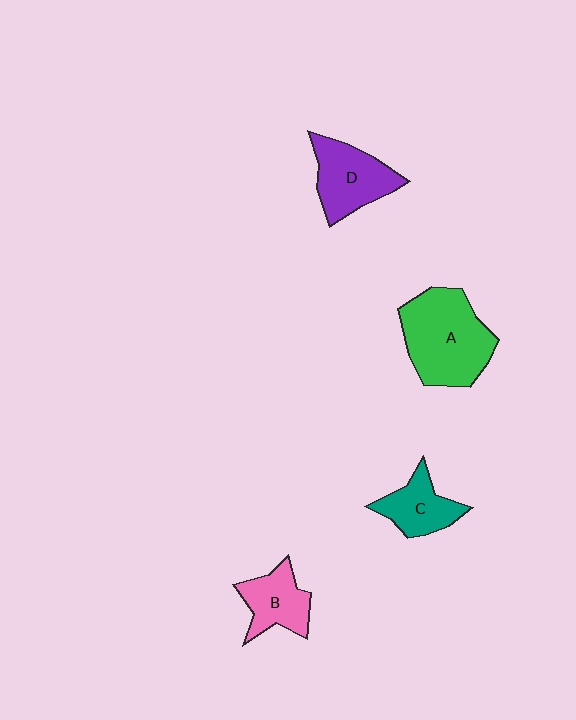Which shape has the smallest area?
Shape C (teal).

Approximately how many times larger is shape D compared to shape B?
Approximately 1.3 times.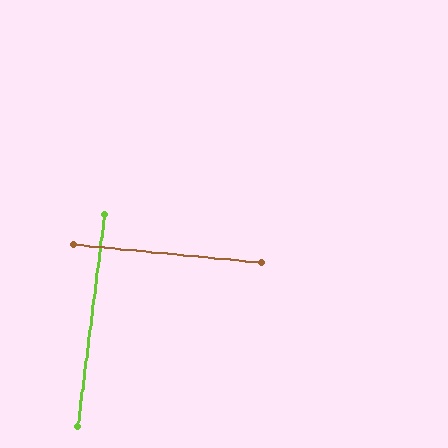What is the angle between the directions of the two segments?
Approximately 88 degrees.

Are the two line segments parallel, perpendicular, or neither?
Perpendicular — they meet at approximately 88°.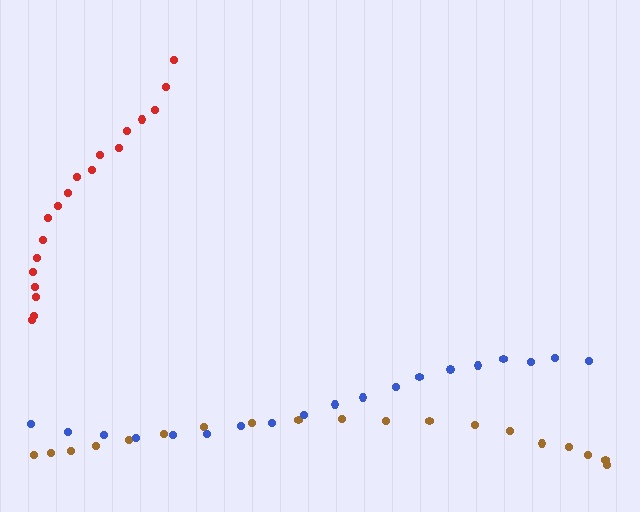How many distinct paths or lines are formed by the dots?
There are 3 distinct paths.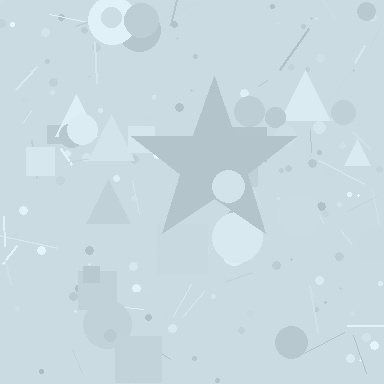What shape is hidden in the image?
A star is hidden in the image.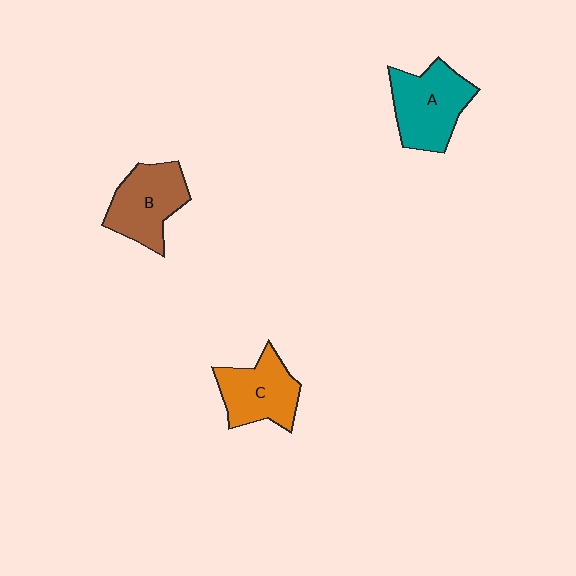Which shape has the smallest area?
Shape C (orange).